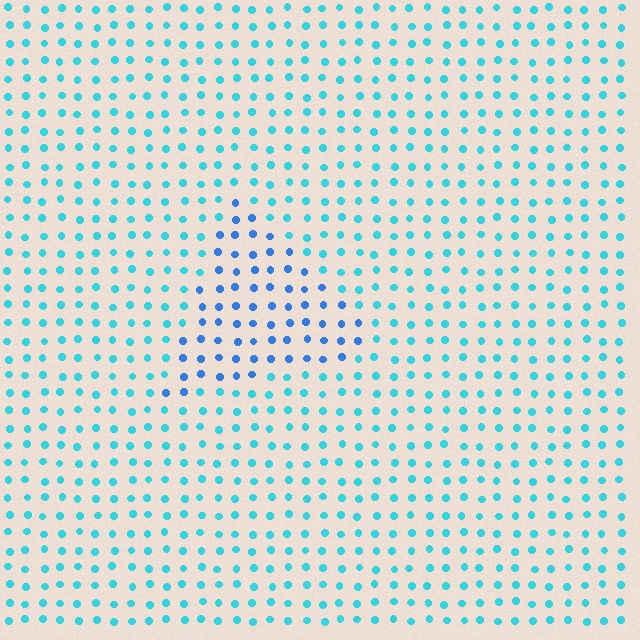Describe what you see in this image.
The image is filled with small cyan elements in a uniform arrangement. A triangle-shaped region is visible where the elements are tinted to a slightly different hue, forming a subtle color boundary.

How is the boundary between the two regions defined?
The boundary is defined purely by a slight shift in hue (about 31 degrees). Spacing, size, and orientation are identical on both sides.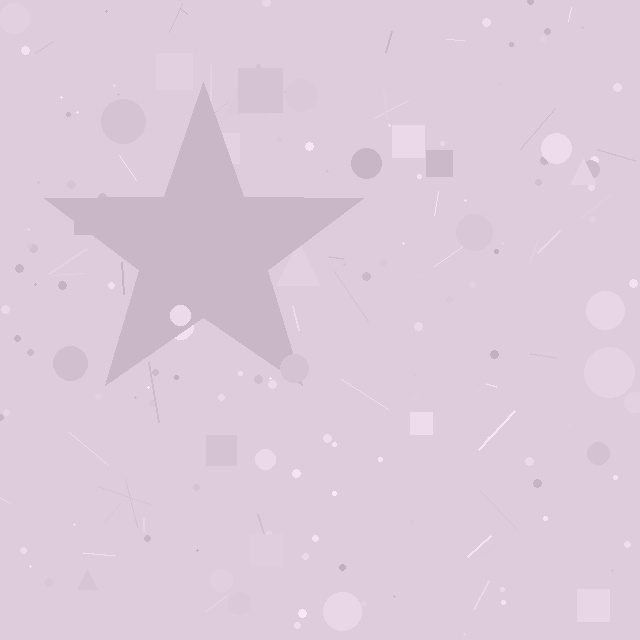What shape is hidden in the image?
A star is hidden in the image.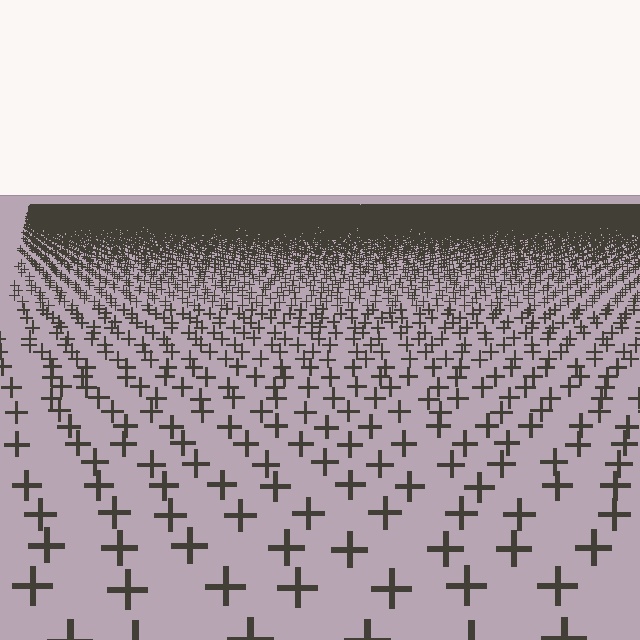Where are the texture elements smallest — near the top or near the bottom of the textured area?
Near the top.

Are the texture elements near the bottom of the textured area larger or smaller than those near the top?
Larger. Near the bottom, elements are closer to the viewer and appear at a bigger on-screen size.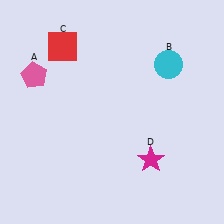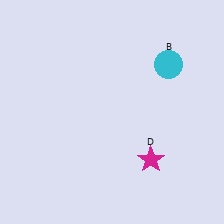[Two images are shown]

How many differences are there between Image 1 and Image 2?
There are 2 differences between the two images.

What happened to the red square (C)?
The red square (C) was removed in Image 2. It was in the top-left area of Image 1.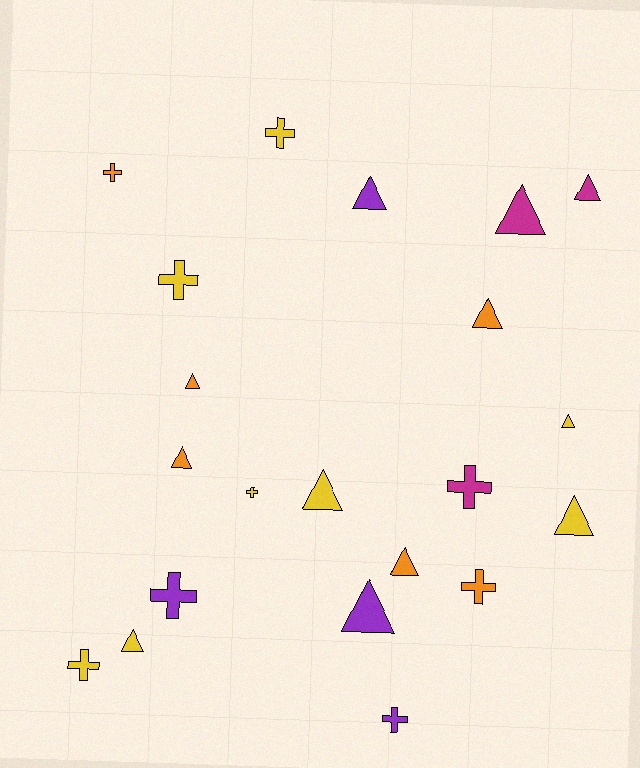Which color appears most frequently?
Yellow, with 8 objects.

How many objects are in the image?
There are 21 objects.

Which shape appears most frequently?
Triangle, with 12 objects.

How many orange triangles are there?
There are 4 orange triangles.